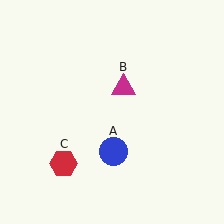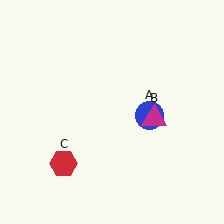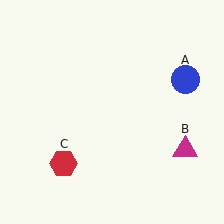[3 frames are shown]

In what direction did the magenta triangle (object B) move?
The magenta triangle (object B) moved down and to the right.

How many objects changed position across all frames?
2 objects changed position: blue circle (object A), magenta triangle (object B).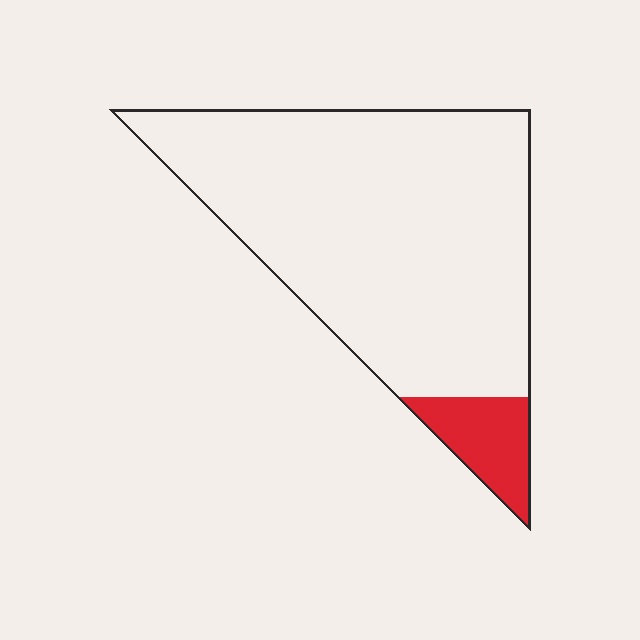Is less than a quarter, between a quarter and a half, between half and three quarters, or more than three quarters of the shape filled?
Less than a quarter.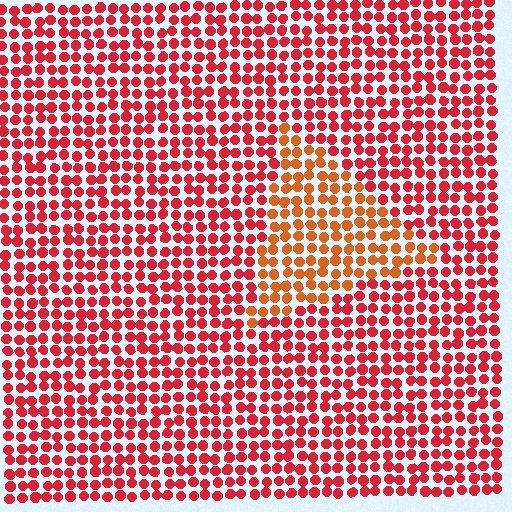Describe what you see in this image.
The image is filled with small red elements in a uniform arrangement. A triangle-shaped region is visible where the elements are tinted to a slightly different hue, forming a subtle color boundary.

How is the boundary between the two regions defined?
The boundary is defined purely by a slight shift in hue (about 29 degrees). Spacing, size, and orientation are identical on both sides.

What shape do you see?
I see a triangle.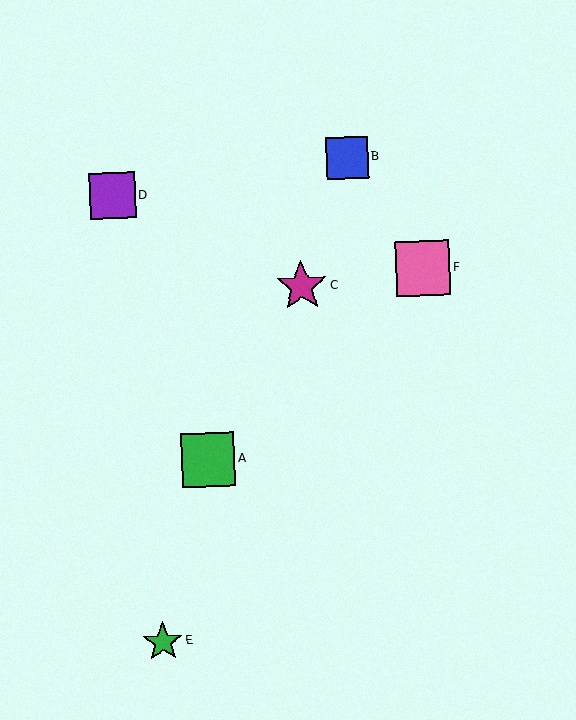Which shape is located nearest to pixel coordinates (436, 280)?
The pink square (labeled F) at (423, 268) is nearest to that location.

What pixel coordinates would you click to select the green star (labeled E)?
Click at (163, 642) to select the green star E.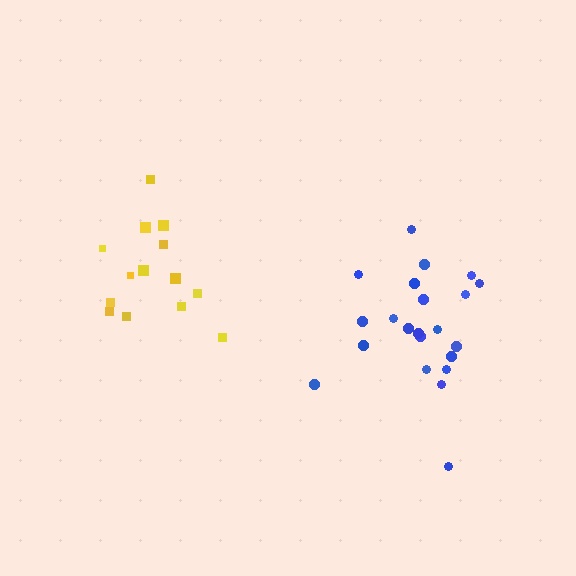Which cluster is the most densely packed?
Yellow.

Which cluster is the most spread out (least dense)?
Blue.